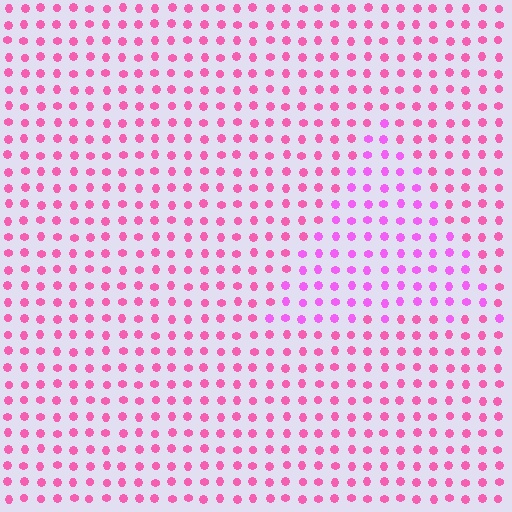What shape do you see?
I see a triangle.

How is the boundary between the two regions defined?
The boundary is defined purely by a slight shift in hue (about 27 degrees). Spacing, size, and orientation are identical on both sides.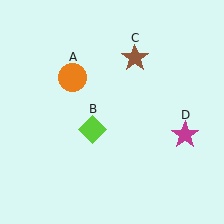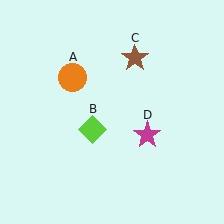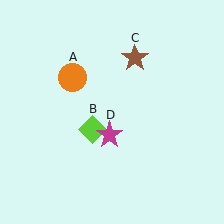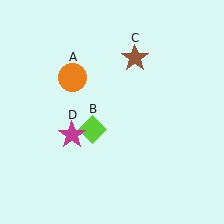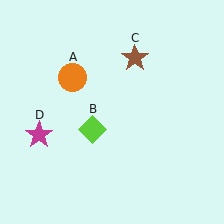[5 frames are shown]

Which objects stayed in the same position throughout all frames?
Orange circle (object A) and lime diamond (object B) and brown star (object C) remained stationary.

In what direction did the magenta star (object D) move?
The magenta star (object D) moved left.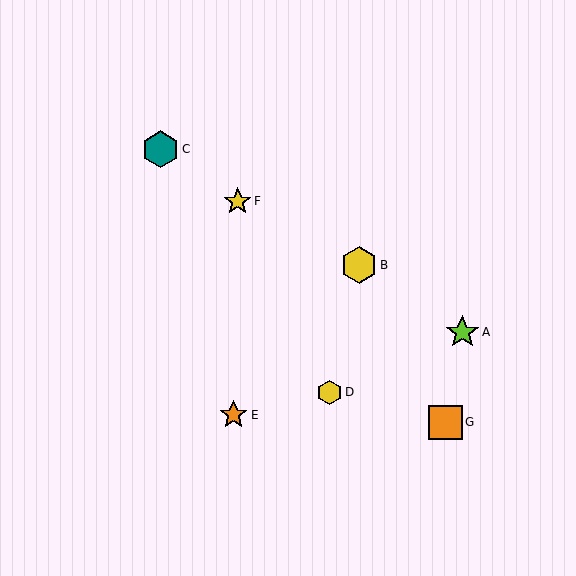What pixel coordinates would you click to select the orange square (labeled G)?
Click at (446, 422) to select the orange square G.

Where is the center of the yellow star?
The center of the yellow star is at (238, 201).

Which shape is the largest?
The teal hexagon (labeled C) is the largest.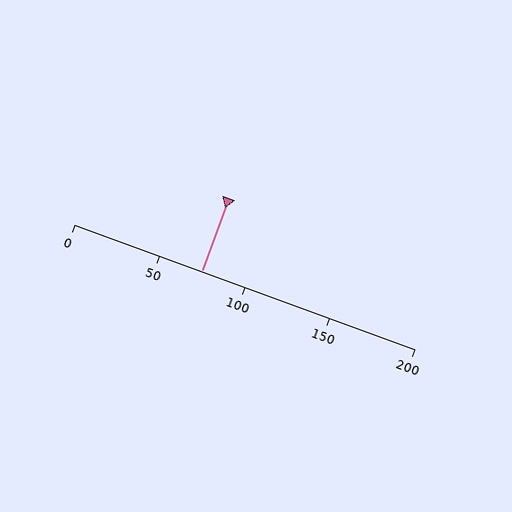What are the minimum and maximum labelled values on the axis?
The axis runs from 0 to 200.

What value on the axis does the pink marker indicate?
The marker indicates approximately 75.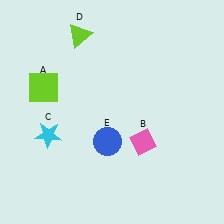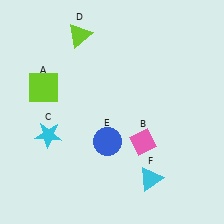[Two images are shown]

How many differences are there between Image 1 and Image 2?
There is 1 difference between the two images.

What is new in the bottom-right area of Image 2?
A cyan triangle (F) was added in the bottom-right area of Image 2.